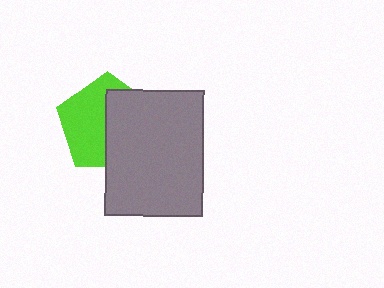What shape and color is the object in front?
The object in front is a gray rectangle.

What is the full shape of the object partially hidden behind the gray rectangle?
The partially hidden object is a lime pentagon.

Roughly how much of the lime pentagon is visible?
About half of it is visible (roughly 52%).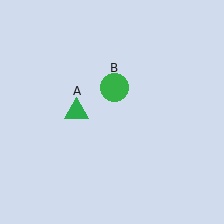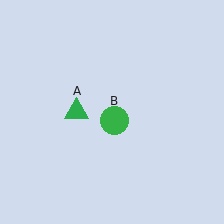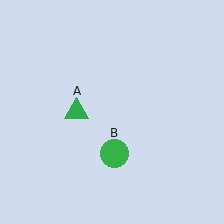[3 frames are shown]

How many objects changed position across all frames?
1 object changed position: green circle (object B).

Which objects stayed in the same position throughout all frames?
Green triangle (object A) remained stationary.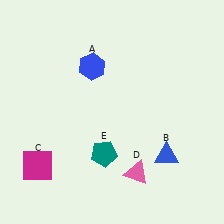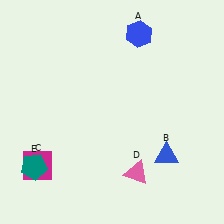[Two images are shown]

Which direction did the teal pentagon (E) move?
The teal pentagon (E) moved left.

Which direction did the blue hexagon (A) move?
The blue hexagon (A) moved right.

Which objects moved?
The objects that moved are: the blue hexagon (A), the teal pentagon (E).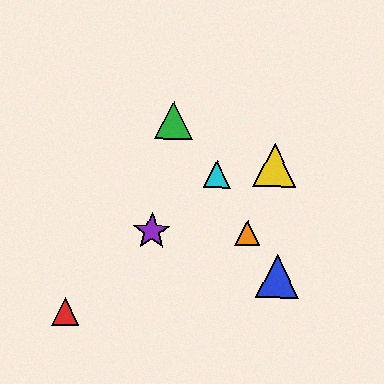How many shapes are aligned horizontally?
2 shapes (the purple star, the orange triangle) are aligned horizontally.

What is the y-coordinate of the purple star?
The purple star is at y≈231.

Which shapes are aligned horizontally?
The purple star, the orange triangle are aligned horizontally.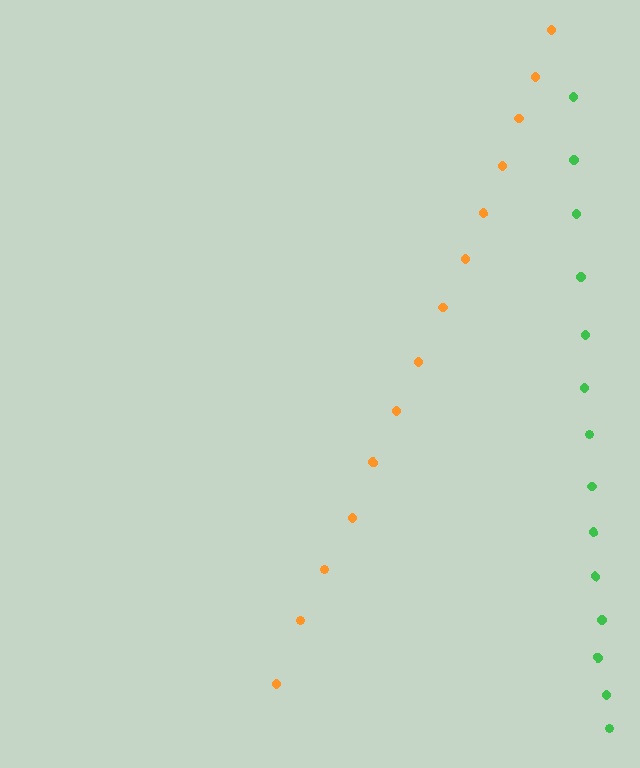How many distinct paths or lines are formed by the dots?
There are 2 distinct paths.